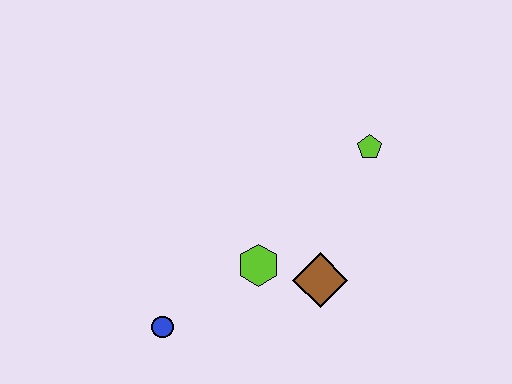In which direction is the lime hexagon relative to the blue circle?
The lime hexagon is to the right of the blue circle.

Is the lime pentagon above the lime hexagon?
Yes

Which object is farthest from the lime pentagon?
The blue circle is farthest from the lime pentagon.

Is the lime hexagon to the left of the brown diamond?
Yes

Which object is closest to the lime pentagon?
The brown diamond is closest to the lime pentagon.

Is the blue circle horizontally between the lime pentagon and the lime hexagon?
No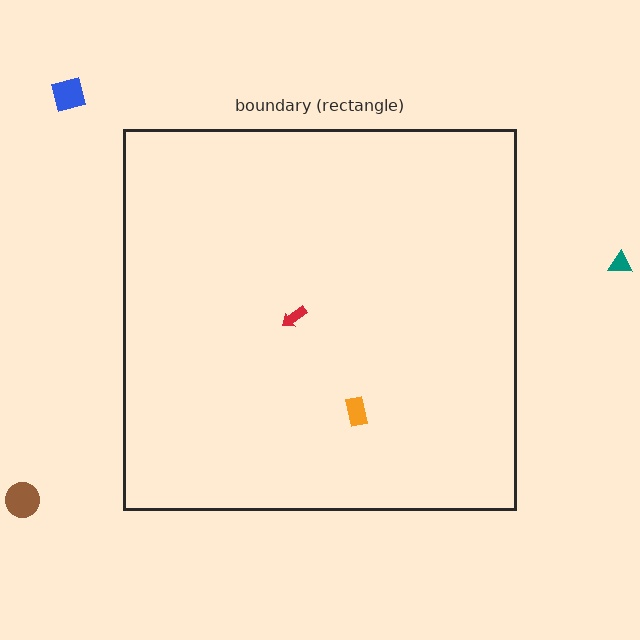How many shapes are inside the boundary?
2 inside, 3 outside.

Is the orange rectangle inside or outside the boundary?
Inside.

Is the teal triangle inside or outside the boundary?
Outside.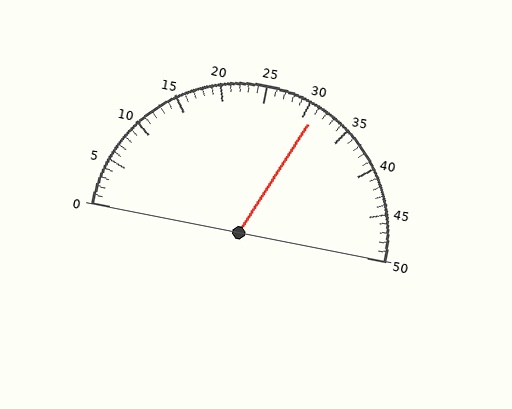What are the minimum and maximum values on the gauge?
The gauge ranges from 0 to 50.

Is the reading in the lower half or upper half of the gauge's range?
The reading is in the upper half of the range (0 to 50).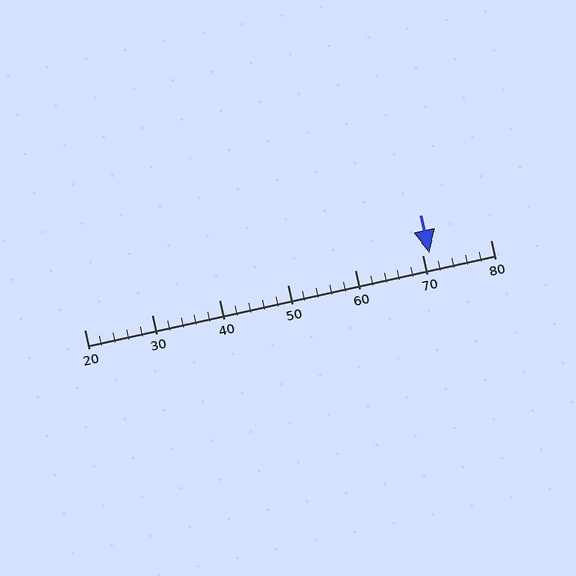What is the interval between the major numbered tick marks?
The major tick marks are spaced 10 units apart.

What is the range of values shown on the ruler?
The ruler shows values from 20 to 80.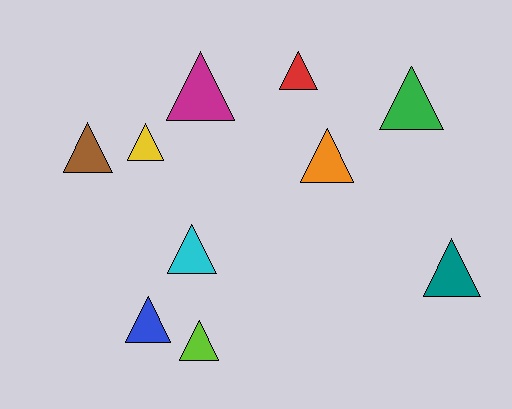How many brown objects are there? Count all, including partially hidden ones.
There is 1 brown object.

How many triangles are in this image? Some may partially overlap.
There are 10 triangles.